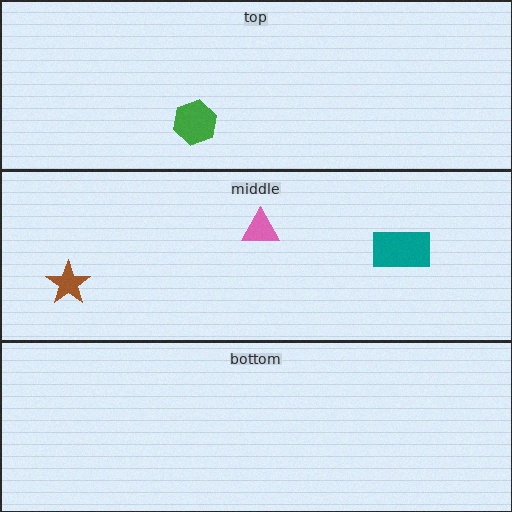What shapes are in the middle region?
The pink triangle, the teal rectangle, the brown star.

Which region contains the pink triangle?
The middle region.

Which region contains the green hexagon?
The top region.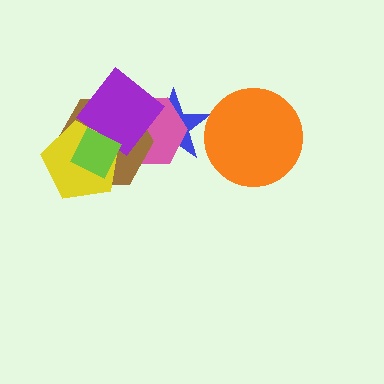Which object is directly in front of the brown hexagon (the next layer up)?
The purple diamond is directly in front of the brown hexagon.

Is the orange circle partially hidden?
No, no other shape covers it.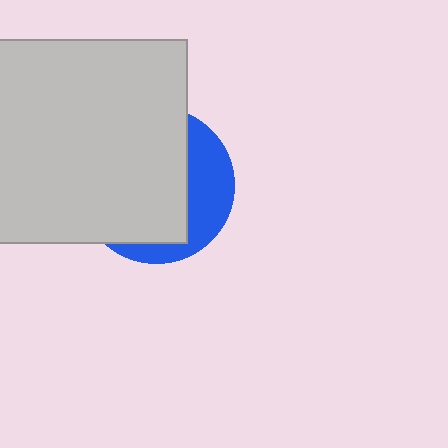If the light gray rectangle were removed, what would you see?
You would see the complete blue circle.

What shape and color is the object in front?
The object in front is a light gray rectangle.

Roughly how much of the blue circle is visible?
A small part of it is visible (roughly 32%).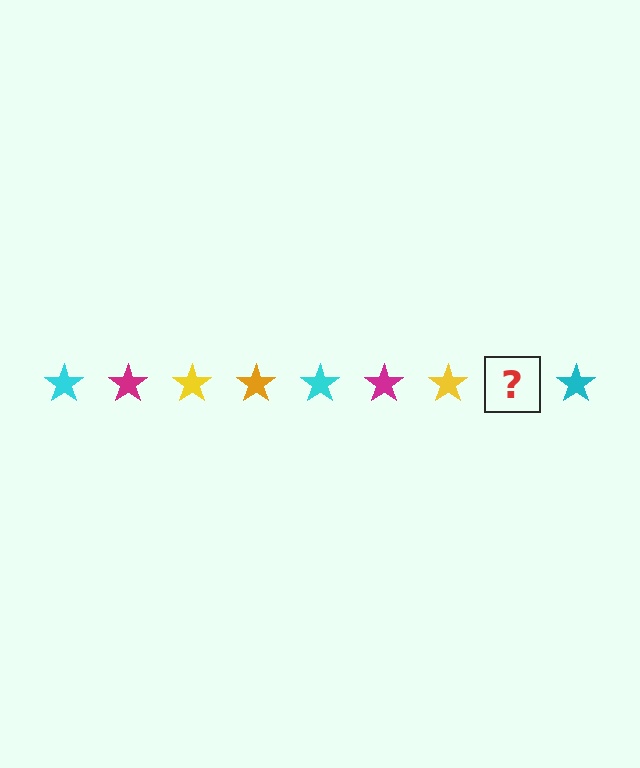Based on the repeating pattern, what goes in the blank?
The blank should be an orange star.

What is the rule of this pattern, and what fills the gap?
The rule is that the pattern cycles through cyan, magenta, yellow, orange stars. The gap should be filled with an orange star.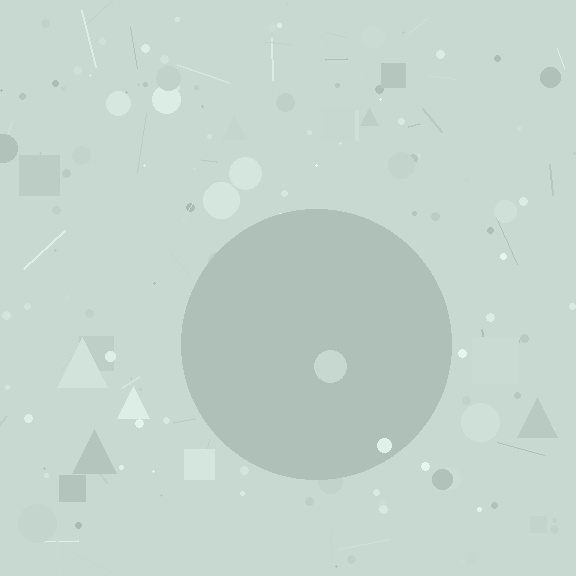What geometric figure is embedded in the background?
A circle is embedded in the background.